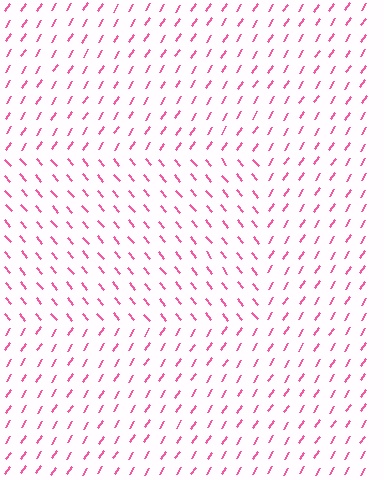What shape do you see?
I see a rectangle.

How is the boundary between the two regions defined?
The boundary is defined purely by a change in line orientation (approximately 71 degrees difference). All lines are the same color and thickness.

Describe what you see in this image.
The image is filled with small pink line segments. A rectangle region in the image has lines oriented differently from the surrounding lines, creating a visible texture boundary.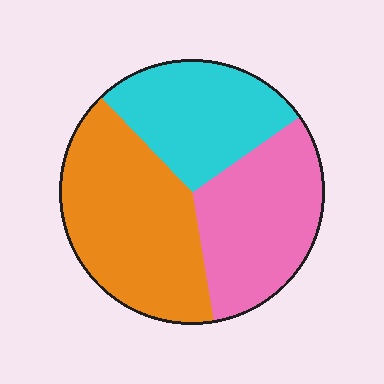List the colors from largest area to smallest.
From largest to smallest: orange, pink, cyan.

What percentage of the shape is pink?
Pink covers roughly 30% of the shape.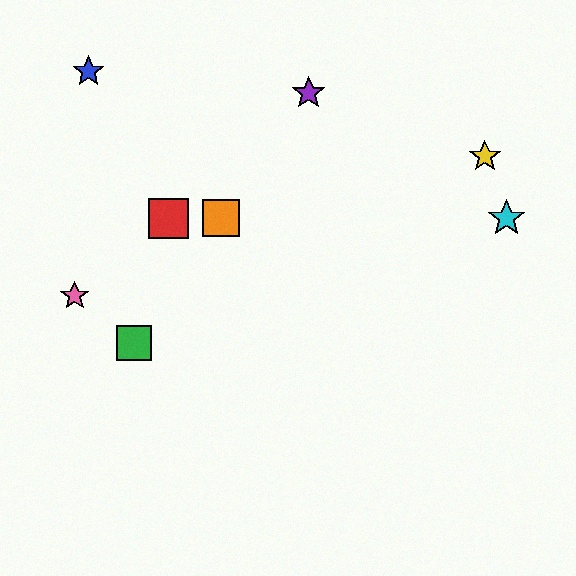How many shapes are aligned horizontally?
3 shapes (the red square, the orange square, the cyan star) are aligned horizontally.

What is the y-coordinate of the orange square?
The orange square is at y≈218.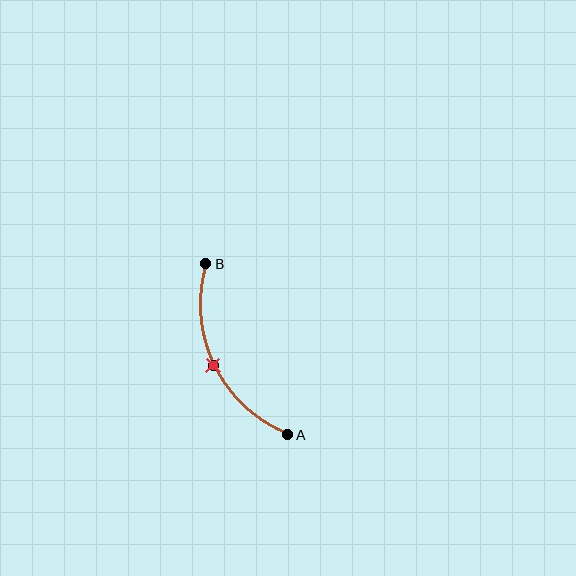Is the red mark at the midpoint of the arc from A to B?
Yes. The red mark lies on the arc at equal arc-length from both A and B — it is the arc midpoint.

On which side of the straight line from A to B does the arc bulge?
The arc bulges to the left of the straight line connecting A and B.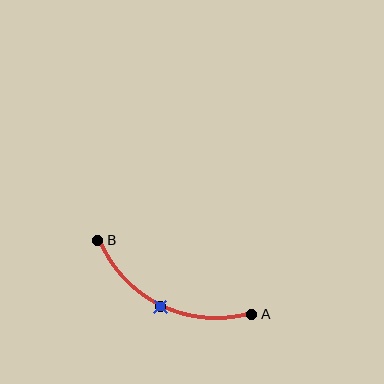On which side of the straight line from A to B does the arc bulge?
The arc bulges below the straight line connecting A and B.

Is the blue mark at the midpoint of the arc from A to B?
Yes. The blue mark lies on the arc at equal arc-length from both A and B — it is the arc midpoint.